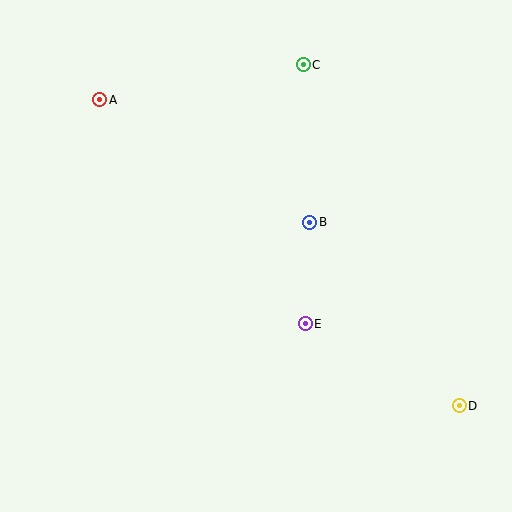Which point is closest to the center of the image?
Point B at (310, 222) is closest to the center.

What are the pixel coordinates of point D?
Point D is at (459, 406).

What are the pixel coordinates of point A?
Point A is at (100, 100).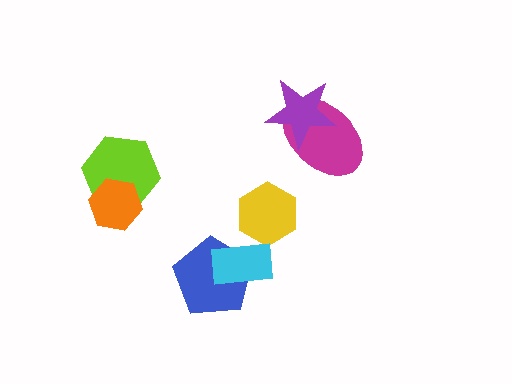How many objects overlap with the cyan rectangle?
1 object overlaps with the cyan rectangle.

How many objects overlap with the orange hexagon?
1 object overlaps with the orange hexagon.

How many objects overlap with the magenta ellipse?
1 object overlaps with the magenta ellipse.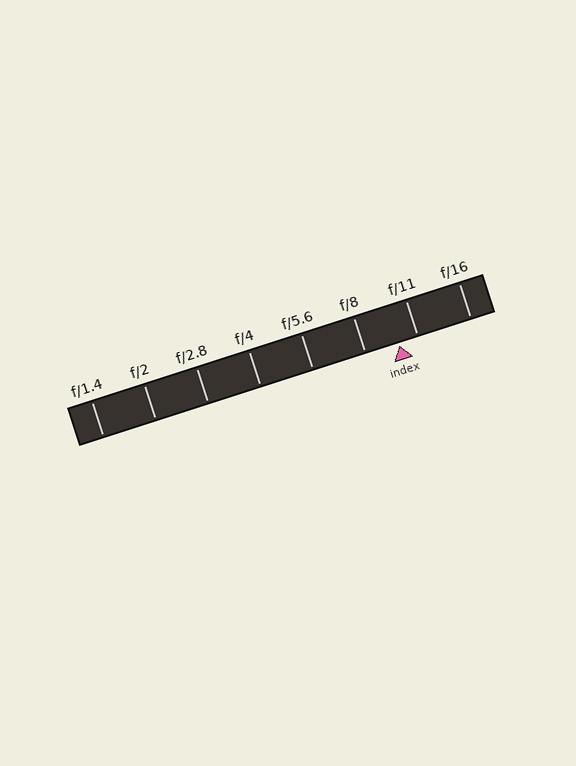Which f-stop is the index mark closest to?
The index mark is closest to f/11.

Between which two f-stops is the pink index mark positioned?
The index mark is between f/8 and f/11.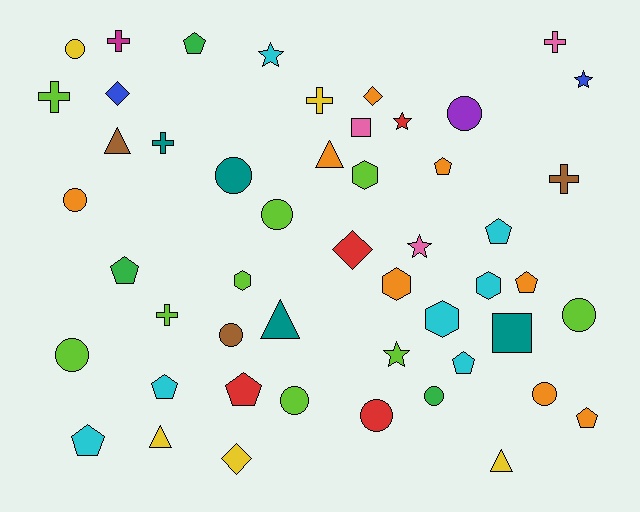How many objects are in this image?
There are 50 objects.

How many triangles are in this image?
There are 5 triangles.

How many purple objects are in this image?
There is 1 purple object.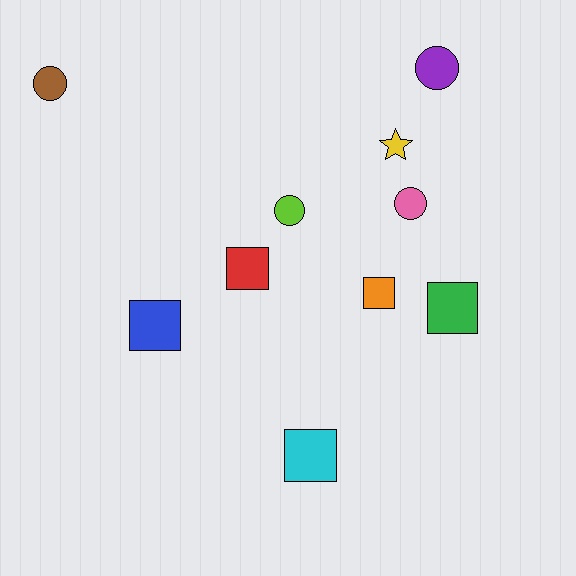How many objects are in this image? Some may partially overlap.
There are 10 objects.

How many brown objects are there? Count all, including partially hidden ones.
There is 1 brown object.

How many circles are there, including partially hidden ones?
There are 4 circles.